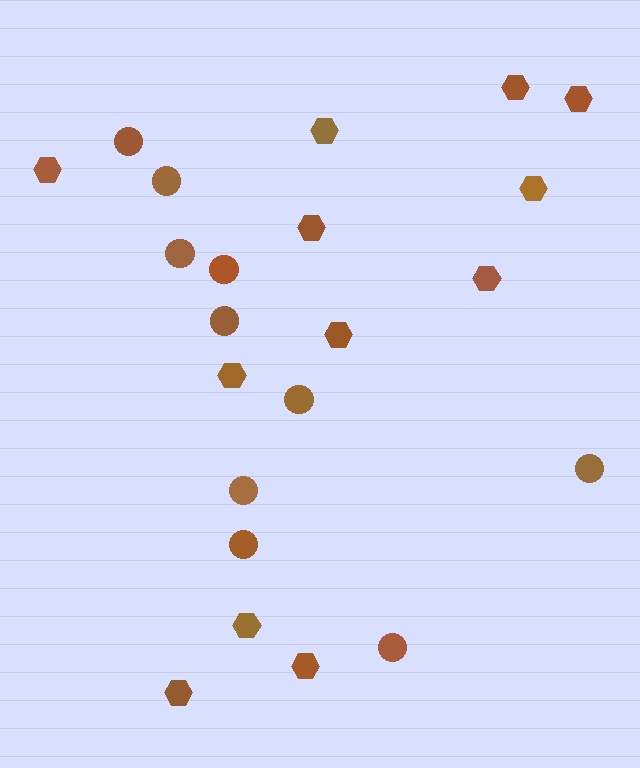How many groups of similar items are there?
There are 2 groups: one group of hexagons (12) and one group of circles (10).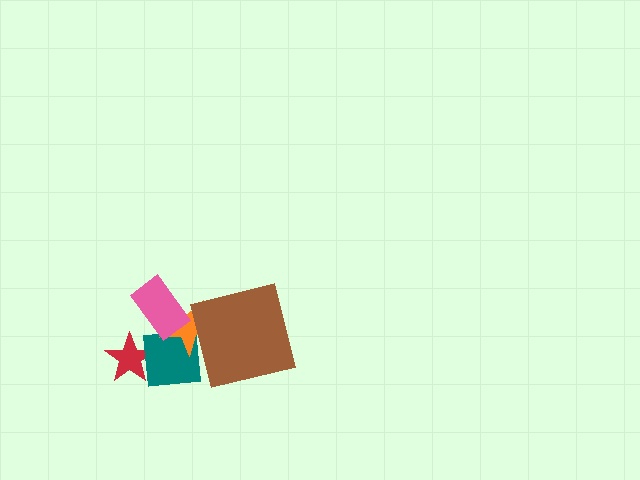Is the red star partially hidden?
Yes, it is partially covered by another shape.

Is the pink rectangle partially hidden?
No, no other shape covers it.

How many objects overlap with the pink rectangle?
2 objects overlap with the pink rectangle.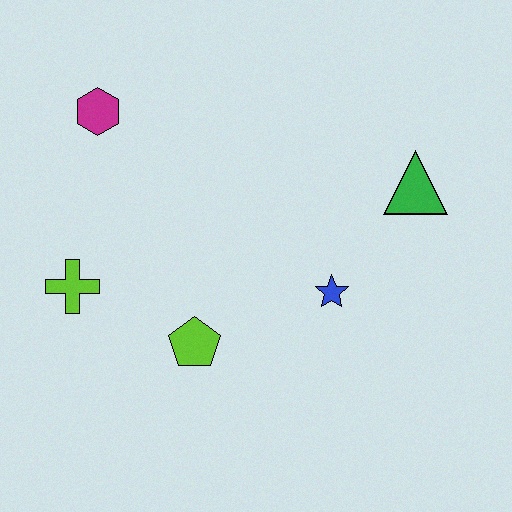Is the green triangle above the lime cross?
Yes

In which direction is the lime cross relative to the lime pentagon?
The lime cross is to the left of the lime pentagon.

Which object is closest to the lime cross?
The lime pentagon is closest to the lime cross.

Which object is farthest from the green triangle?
The lime cross is farthest from the green triangle.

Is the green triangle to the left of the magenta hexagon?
No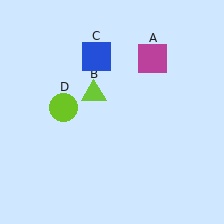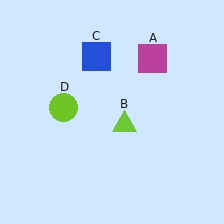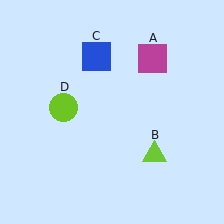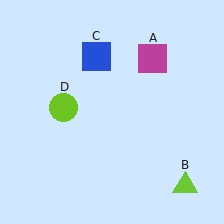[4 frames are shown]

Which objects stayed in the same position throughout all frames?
Magenta square (object A) and blue square (object C) and lime circle (object D) remained stationary.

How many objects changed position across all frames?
1 object changed position: lime triangle (object B).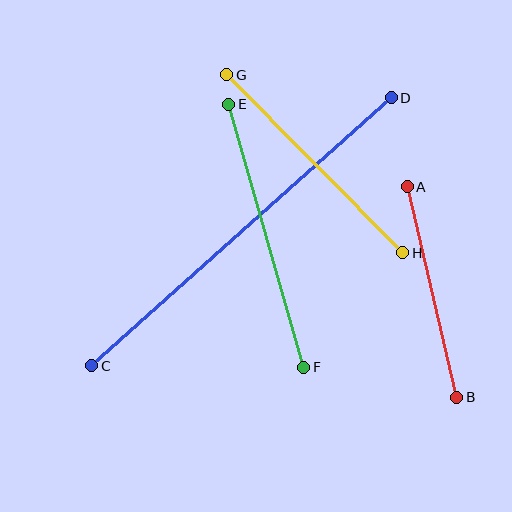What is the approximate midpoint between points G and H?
The midpoint is at approximately (315, 164) pixels.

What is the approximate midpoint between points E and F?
The midpoint is at approximately (266, 236) pixels.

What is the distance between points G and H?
The distance is approximately 250 pixels.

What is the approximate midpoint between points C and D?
The midpoint is at approximately (241, 232) pixels.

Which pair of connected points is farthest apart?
Points C and D are farthest apart.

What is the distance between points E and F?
The distance is approximately 274 pixels.